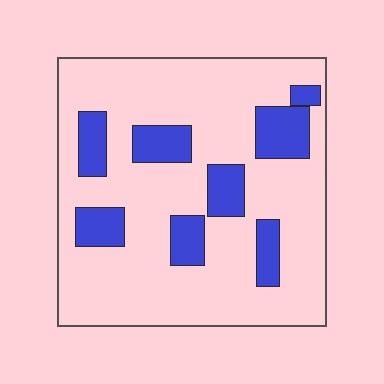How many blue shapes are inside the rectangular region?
8.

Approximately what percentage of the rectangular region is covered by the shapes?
Approximately 20%.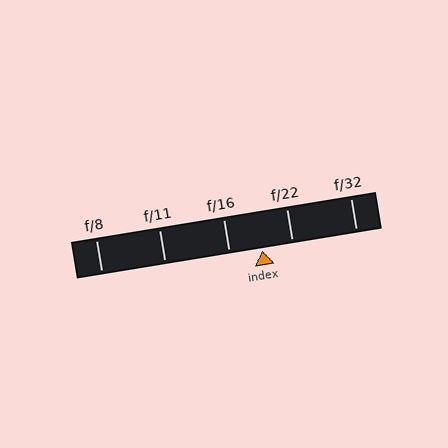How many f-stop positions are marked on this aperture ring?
There are 5 f-stop positions marked.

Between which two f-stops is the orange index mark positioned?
The index mark is between f/16 and f/22.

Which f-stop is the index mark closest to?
The index mark is closest to f/22.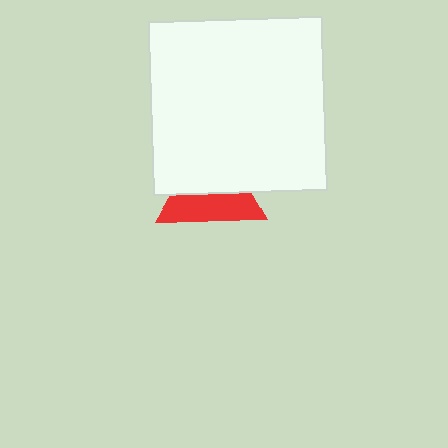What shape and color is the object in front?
The object in front is a white square.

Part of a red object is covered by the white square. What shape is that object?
It is a triangle.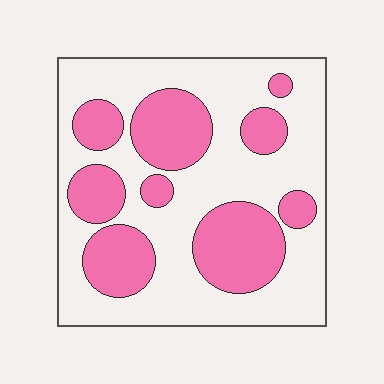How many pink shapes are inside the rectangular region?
9.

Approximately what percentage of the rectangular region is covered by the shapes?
Approximately 35%.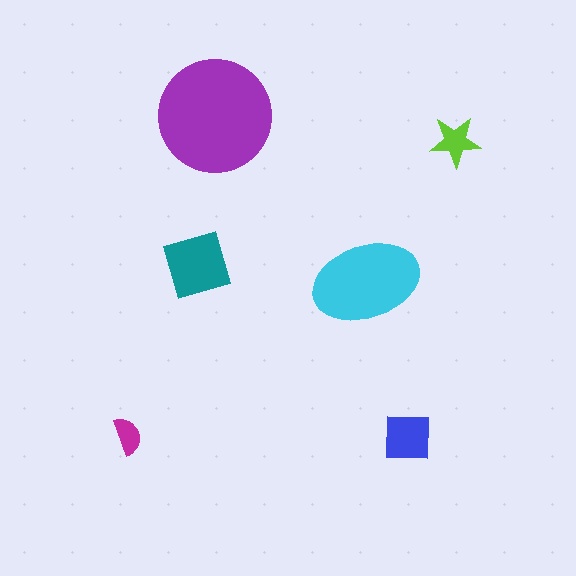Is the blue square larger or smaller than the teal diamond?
Smaller.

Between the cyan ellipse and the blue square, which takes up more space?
The cyan ellipse.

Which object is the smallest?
The magenta semicircle.